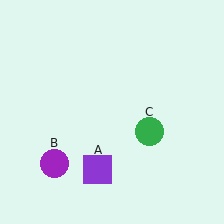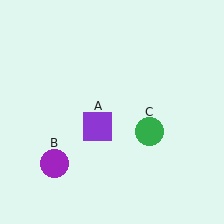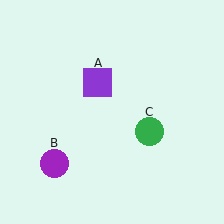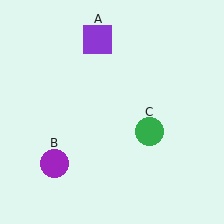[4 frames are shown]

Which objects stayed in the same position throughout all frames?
Purple circle (object B) and green circle (object C) remained stationary.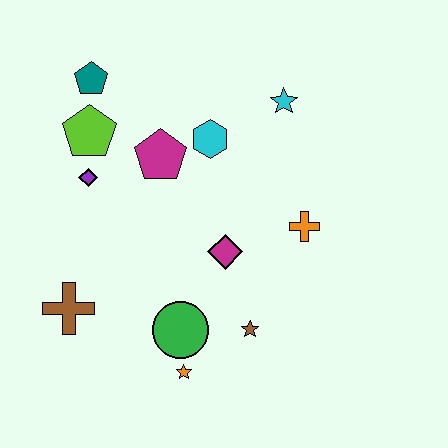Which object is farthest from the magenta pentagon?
The orange star is farthest from the magenta pentagon.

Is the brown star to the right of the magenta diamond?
Yes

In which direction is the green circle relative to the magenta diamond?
The green circle is below the magenta diamond.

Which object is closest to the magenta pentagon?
The cyan hexagon is closest to the magenta pentagon.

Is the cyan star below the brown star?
No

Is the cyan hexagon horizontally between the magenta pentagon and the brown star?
Yes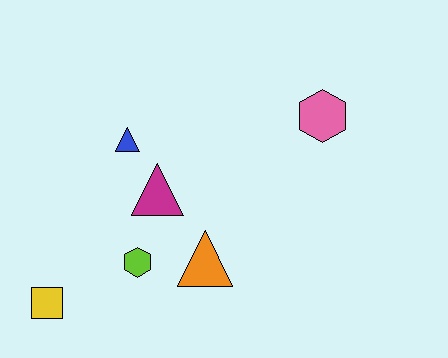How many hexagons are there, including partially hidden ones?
There are 2 hexagons.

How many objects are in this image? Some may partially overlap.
There are 6 objects.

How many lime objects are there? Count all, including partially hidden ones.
There is 1 lime object.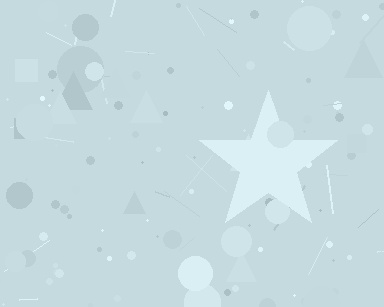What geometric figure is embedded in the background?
A star is embedded in the background.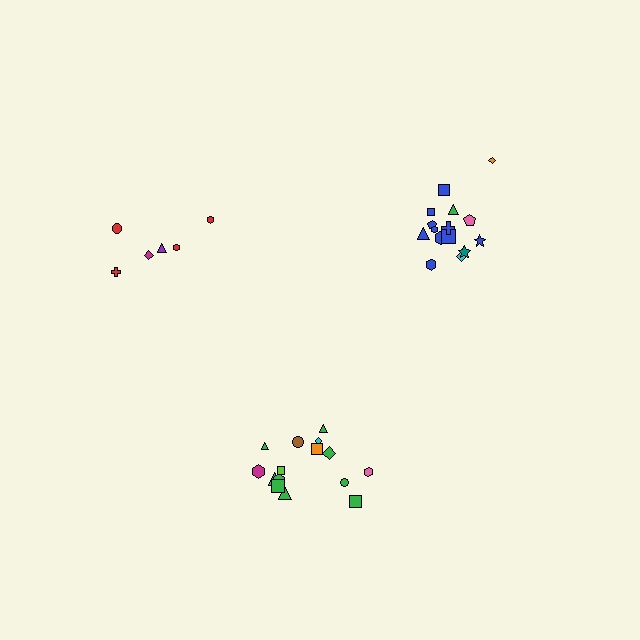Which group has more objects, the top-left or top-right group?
The top-right group.